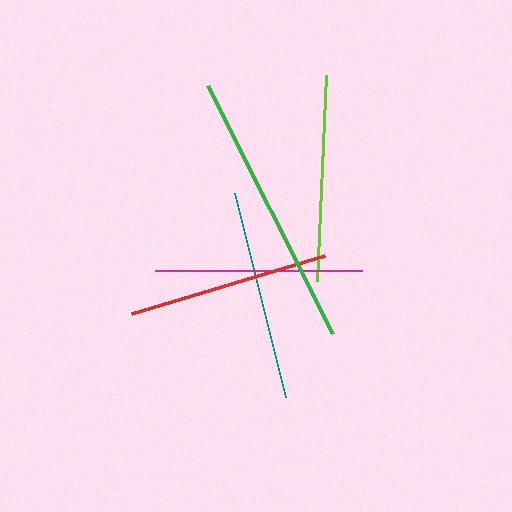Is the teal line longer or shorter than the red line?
The teal line is longer than the red line.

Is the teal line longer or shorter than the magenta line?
The teal line is longer than the magenta line.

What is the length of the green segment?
The green segment is approximately 278 pixels long.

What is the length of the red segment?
The red segment is approximately 202 pixels long.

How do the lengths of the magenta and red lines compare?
The magenta and red lines are approximately the same length.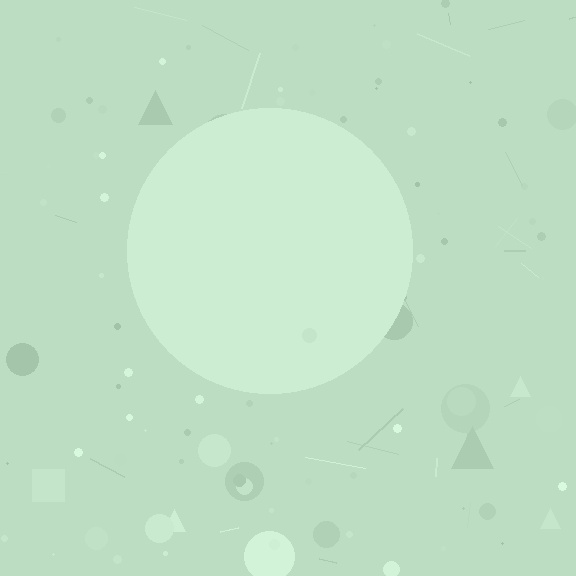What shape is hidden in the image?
A circle is hidden in the image.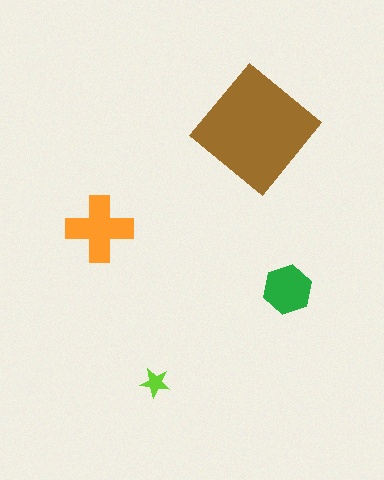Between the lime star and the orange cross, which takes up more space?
The orange cross.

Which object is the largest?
The brown diamond.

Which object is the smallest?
The lime star.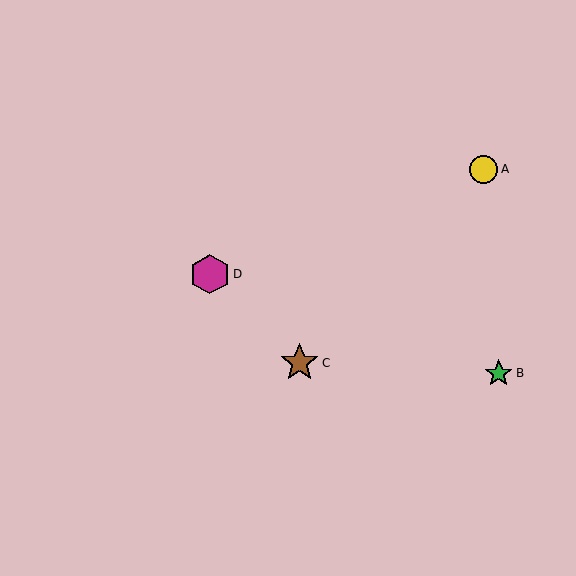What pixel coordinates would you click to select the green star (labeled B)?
Click at (499, 373) to select the green star B.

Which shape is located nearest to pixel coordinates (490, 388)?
The green star (labeled B) at (499, 373) is nearest to that location.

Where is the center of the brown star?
The center of the brown star is at (299, 363).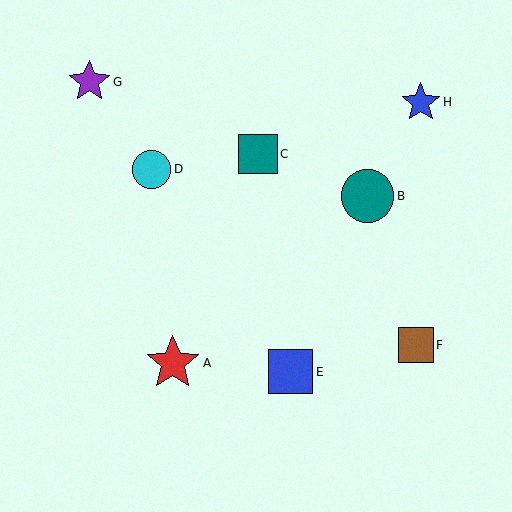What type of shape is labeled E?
Shape E is a blue square.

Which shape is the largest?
The red star (labeled A) is the largest.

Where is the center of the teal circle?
The center of the teal circle is at (368, 196).